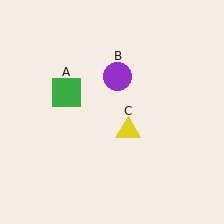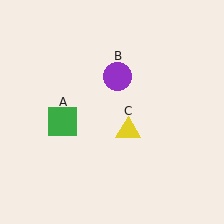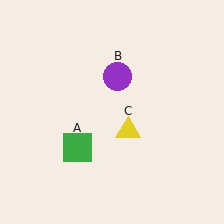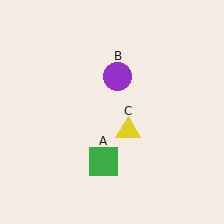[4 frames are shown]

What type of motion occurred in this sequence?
The green square (object A) rotated counterclockwise around the center of the scene.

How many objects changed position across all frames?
1 object changed position: green square (object A).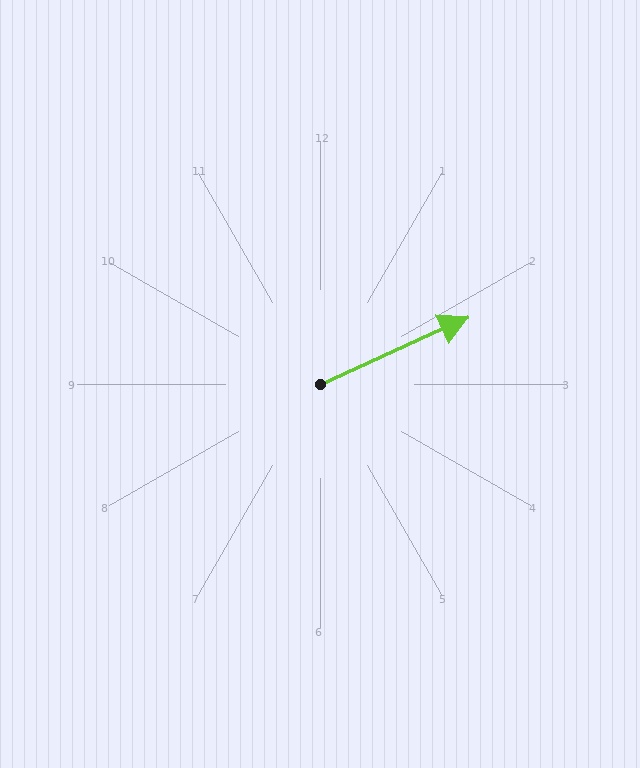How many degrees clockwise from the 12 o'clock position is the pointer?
Approximately 66 degrees.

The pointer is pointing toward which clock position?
Roughly 2 o'clock.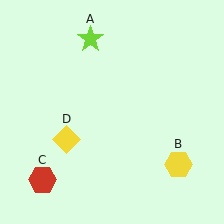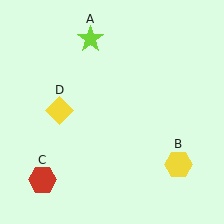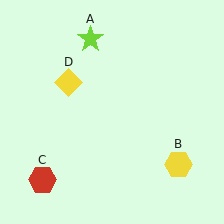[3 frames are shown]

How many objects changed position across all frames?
1 object changed position: yellow diamond (object D).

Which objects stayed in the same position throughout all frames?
Lime star (object A) and yellow hexagon (object B) and red hexagon (object C) remained stationary.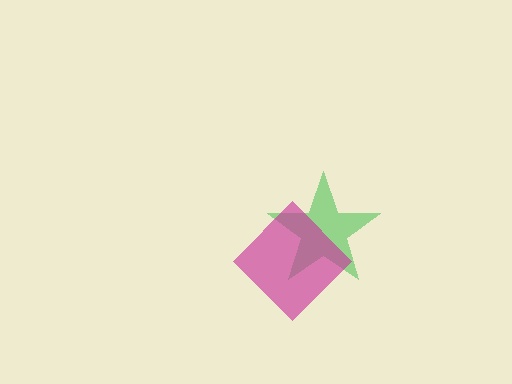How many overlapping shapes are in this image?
There are 2 overlapping shapes in the image.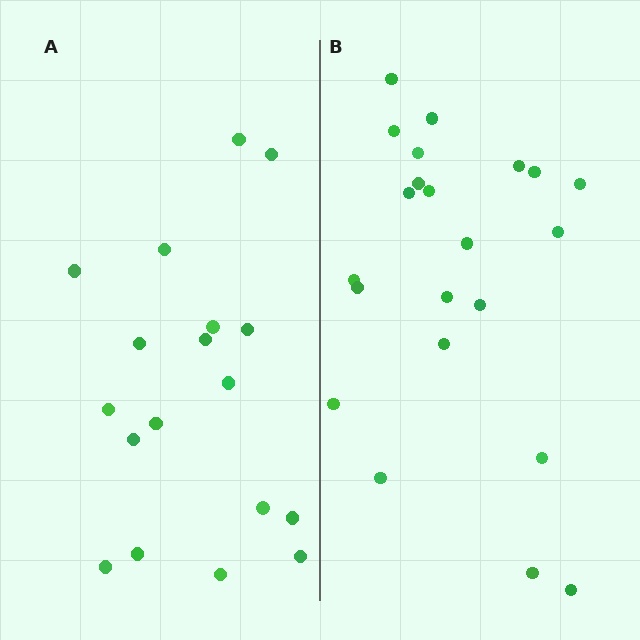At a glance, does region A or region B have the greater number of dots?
Region B (the right region) has more dots.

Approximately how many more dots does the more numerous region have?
Region B has about 4 more dots than region A.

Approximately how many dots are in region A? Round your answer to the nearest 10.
About 20 dots. (The exact count is 18, which rounds to 20.)